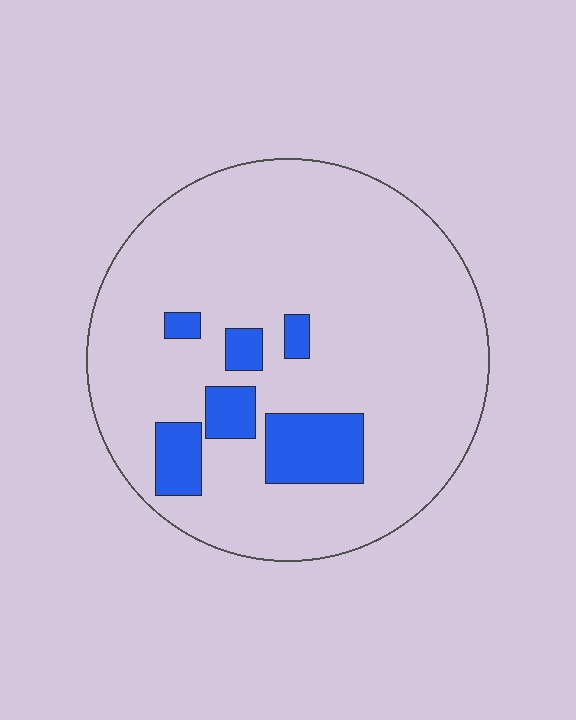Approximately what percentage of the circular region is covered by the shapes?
Approximately 15%.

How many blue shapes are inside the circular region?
6.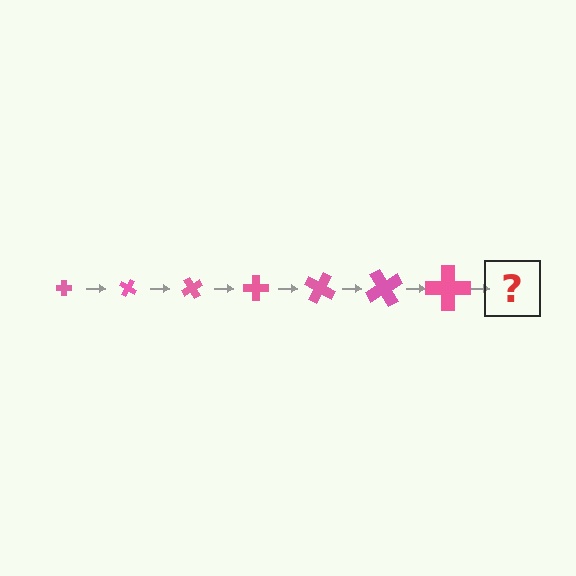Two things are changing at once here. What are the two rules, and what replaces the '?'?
The two rules are that the cross grows larger each step and it rotates 30 degrees each step. The '?' should be a cross, larger than the previous one and rotated 210 degrees from the start.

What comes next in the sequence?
The next element should be a cross, larger than the previous one and rotated 210 degrees from the start.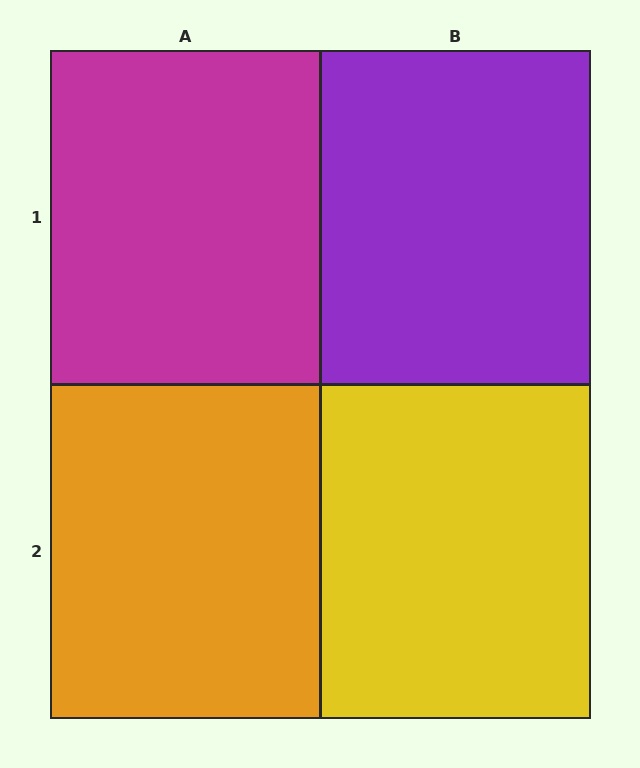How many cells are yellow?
1 cell is yellow.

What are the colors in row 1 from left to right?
Magenta, purple.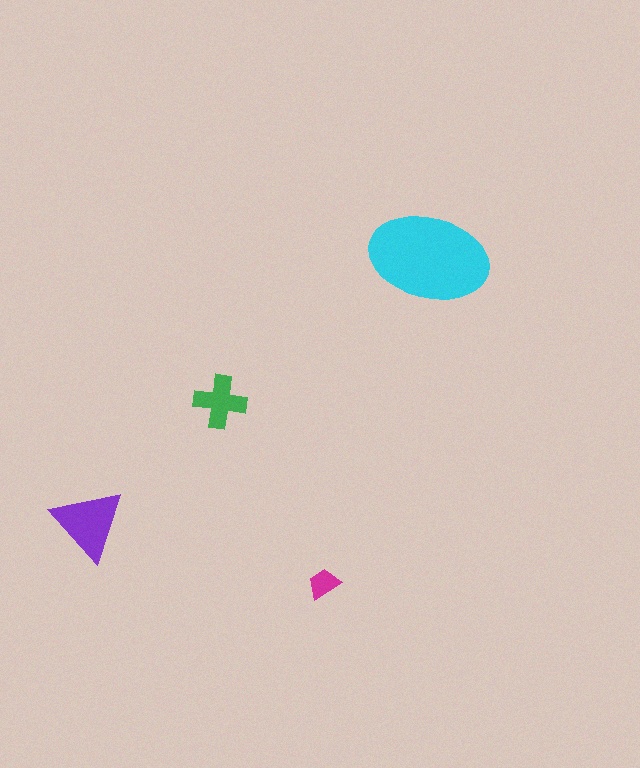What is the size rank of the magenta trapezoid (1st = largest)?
4th.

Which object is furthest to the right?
The cyan ellipse is rightmost.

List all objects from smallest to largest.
The magenta trapezoid, the green cross, the purple triangle, the cyan ellipse.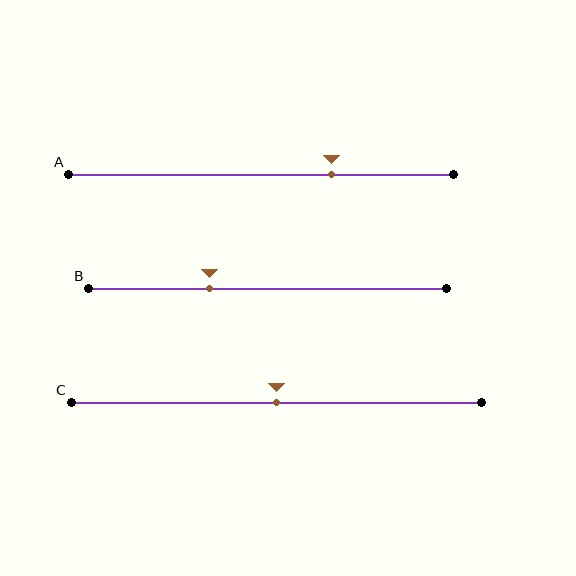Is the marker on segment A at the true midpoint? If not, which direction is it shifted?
No, the marker on segment A is shifted to the right by about 18% of the segment length.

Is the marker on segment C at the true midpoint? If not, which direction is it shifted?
Yes, the marker on segment C is at the true midpoint.